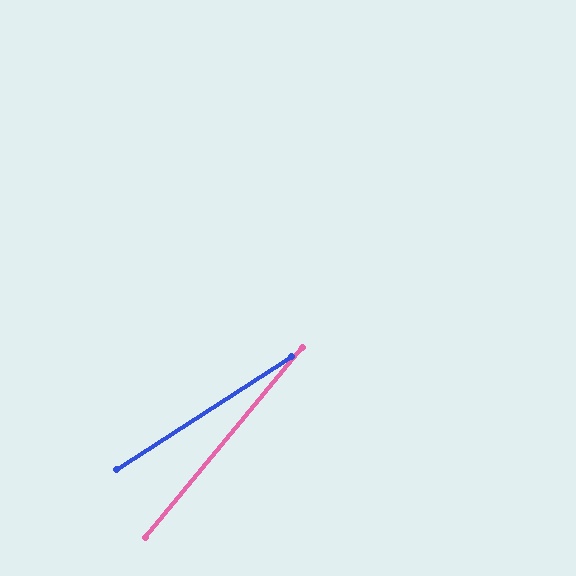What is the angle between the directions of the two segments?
Approximately 17 degrees.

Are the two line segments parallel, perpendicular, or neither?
Neither parallel nor perpendicular — they differ by about 17°.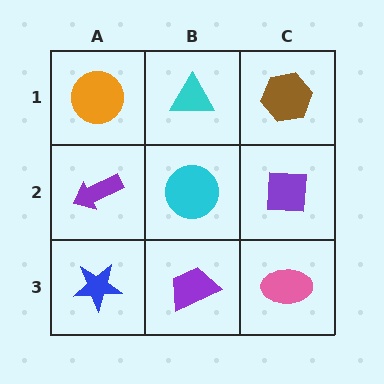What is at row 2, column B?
A cyan circle.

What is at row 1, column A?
An orange circle.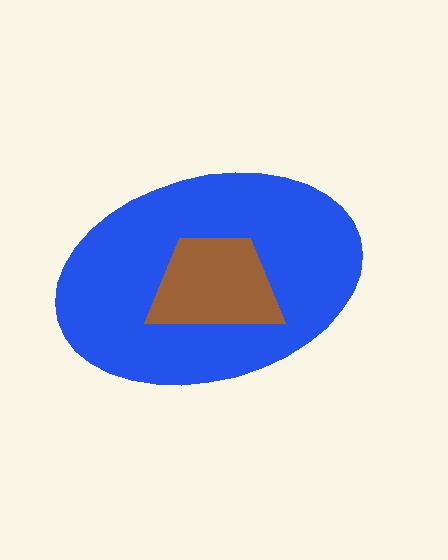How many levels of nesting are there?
2.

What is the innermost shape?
The brown trapezoid.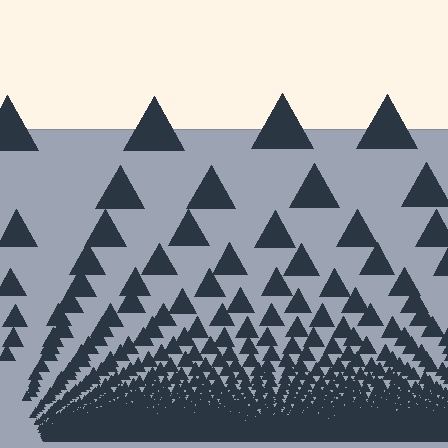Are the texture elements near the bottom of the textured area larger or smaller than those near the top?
Smaller. The gradient is inverted — elements near the bottom are smaller and denser.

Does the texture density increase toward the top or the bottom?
Density increases toward the bottom.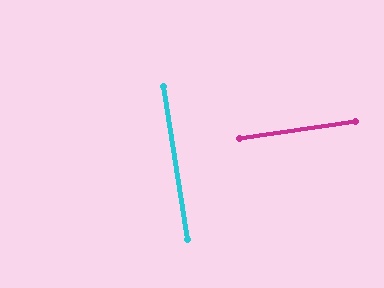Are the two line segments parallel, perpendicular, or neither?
Perpendicular — they meet at approximately 90°.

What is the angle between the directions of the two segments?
Approximately 90 degrees.